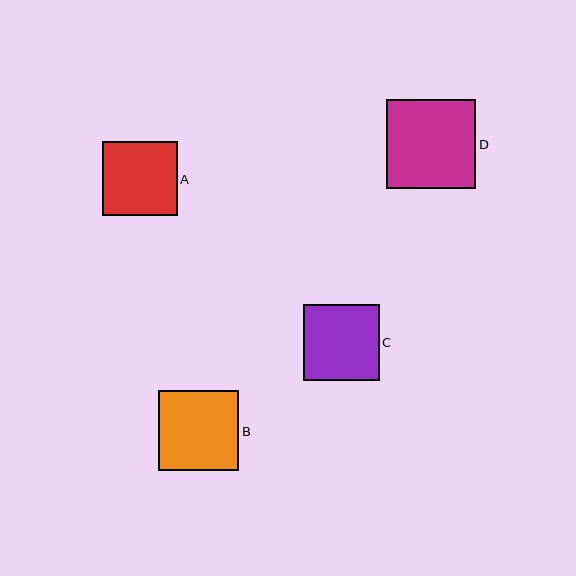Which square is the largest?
Square D is the largest with a size of approximately 89 pixels.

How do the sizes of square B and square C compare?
Square B and square C are approximately the same size.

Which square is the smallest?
Square A is the smallest with a size of approximately 74 pixels.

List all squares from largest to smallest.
From largest to smallest: D, B, C, A.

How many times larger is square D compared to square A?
Square D is approximately 1.2 times the size of square A.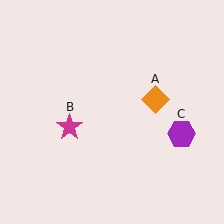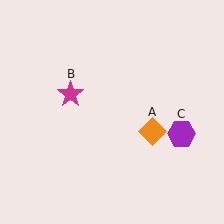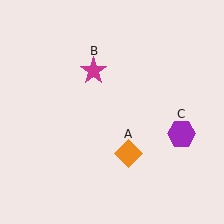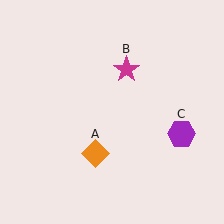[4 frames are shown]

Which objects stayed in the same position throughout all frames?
Purple hexagon (object C) remained stationary.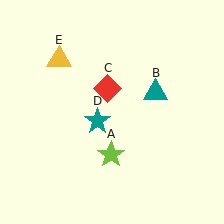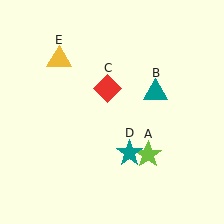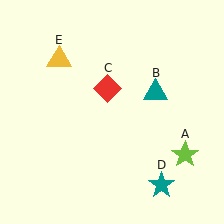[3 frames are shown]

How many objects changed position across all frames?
2 objects changed position: lime star (object A), teal star (object D).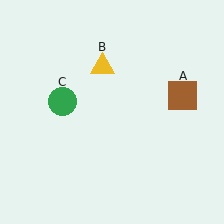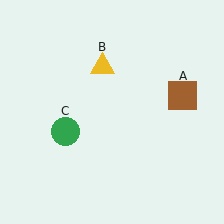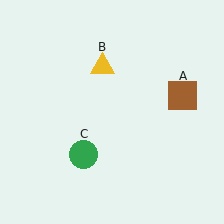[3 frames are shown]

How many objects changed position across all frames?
1 object changed position: green circle (object C).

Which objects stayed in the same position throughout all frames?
Brown square (object A) and yellow triangle (object B) remained stationary.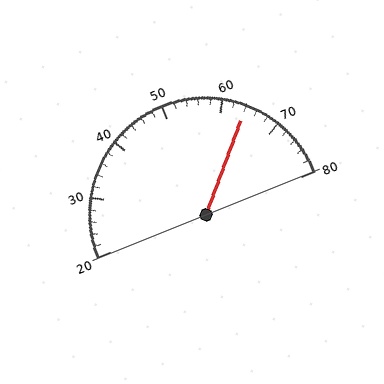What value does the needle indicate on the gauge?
The needle indicates approximately 64.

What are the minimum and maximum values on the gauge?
The gauge ranges from 20 to 80.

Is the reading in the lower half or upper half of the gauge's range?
The reading is in the upper half of the range (20 to 80).